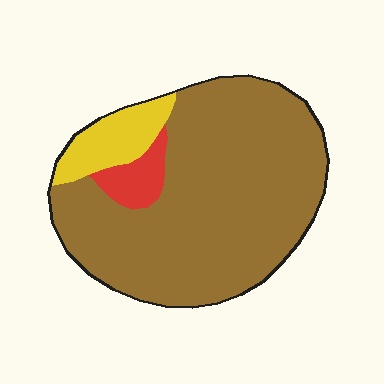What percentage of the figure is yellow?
Yellow covers around 10% of the figure.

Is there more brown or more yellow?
Brown.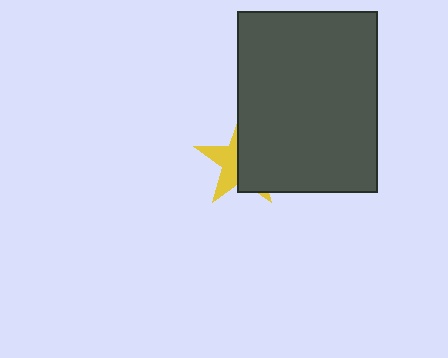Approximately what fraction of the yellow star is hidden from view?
Roughly 57% of the yellow star is hidden behind the dark gray rectangle.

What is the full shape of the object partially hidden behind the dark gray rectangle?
The partially hidden object is a yellow star.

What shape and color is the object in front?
The object in front is a dark gray rectangle.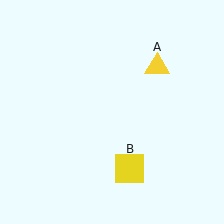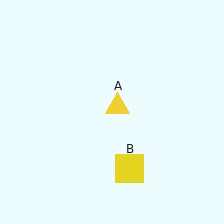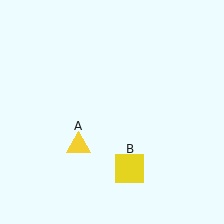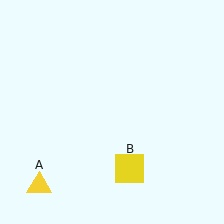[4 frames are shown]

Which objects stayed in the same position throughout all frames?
Yellow square (object B) remained stationary.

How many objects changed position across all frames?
1 object changed position: yellow triangle (object A).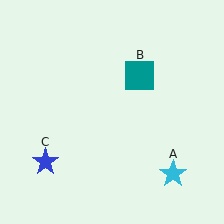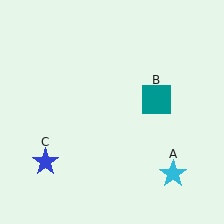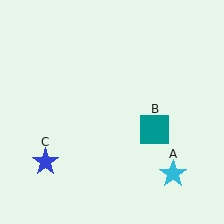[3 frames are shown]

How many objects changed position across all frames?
1 object changed position: teal square (object B).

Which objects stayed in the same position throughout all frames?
Cyan star (object A) and blue star (object C) remained stationary.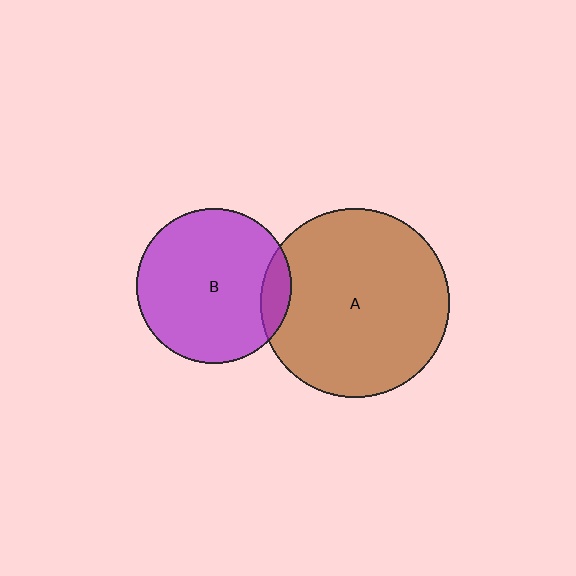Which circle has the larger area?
Circle A (brown).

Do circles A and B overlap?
Yes.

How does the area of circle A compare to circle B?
Approximately 1.5 times.